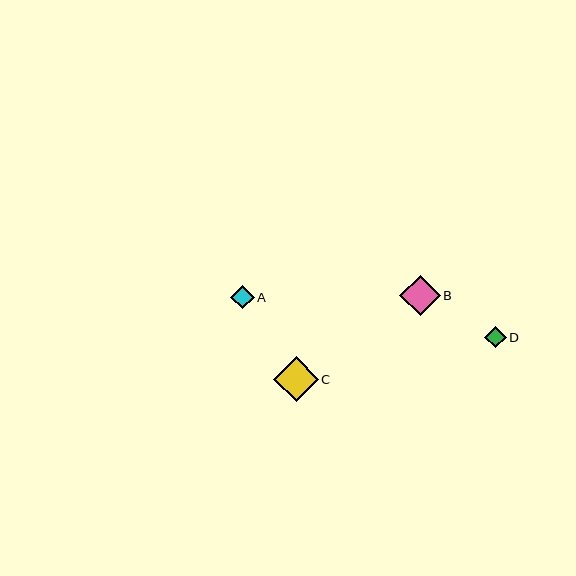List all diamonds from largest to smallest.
From largest to smallest: C, B, A, D.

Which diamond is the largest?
Diamond C is the largest with a size of approximately 44 pixels.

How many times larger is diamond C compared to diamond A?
Diamond C is approximately 1.9 times the size of diamond A.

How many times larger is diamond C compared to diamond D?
Diamond C is approximately 2.1 times the size of diamond D.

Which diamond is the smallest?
Diamond D is the smallest with a size of approximately 22 pixels.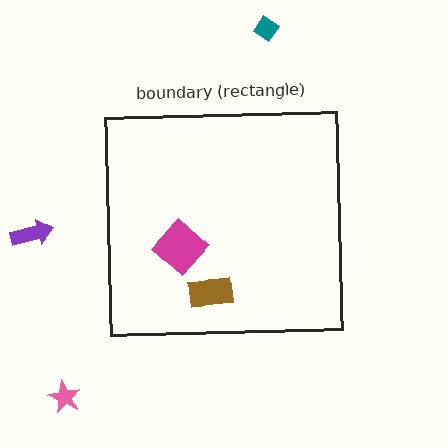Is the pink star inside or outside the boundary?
Outside.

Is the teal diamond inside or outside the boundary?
Outside.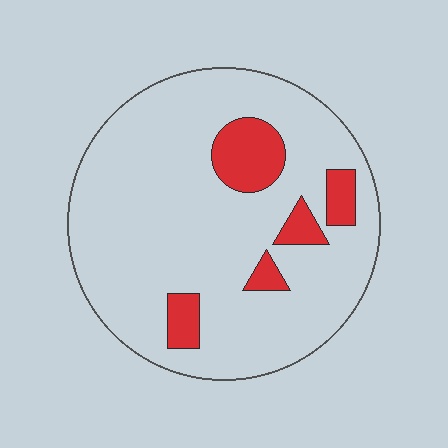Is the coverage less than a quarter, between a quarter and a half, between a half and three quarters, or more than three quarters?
Less than a quarter.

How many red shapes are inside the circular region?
5.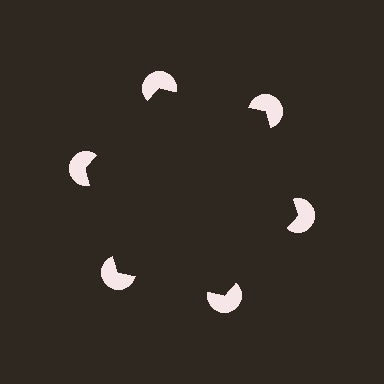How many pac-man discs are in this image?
There are 6 — one at each vertex of the illusory hexagon.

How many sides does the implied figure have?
6 sides.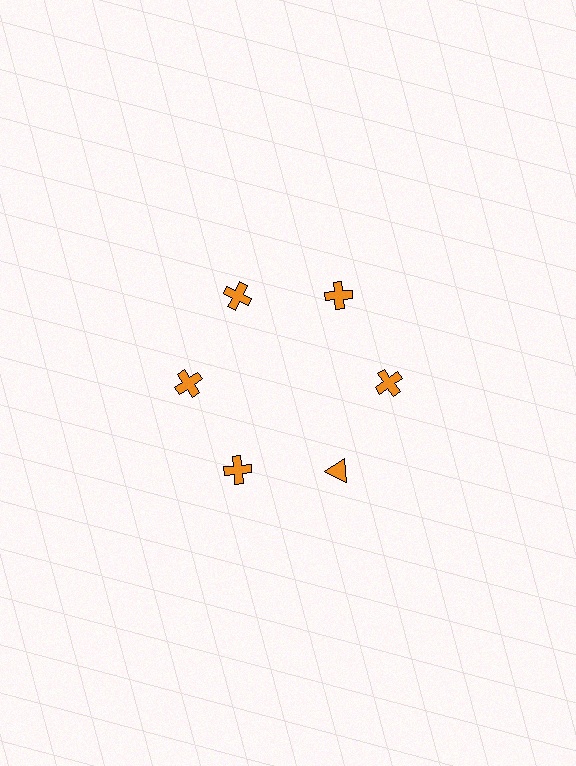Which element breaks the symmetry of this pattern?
The orange triangle at roughly the 5 o'clock position breaks the symmetry. All other shapes are orange crosses.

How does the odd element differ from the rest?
It has a different shape: triangle instead of cross.